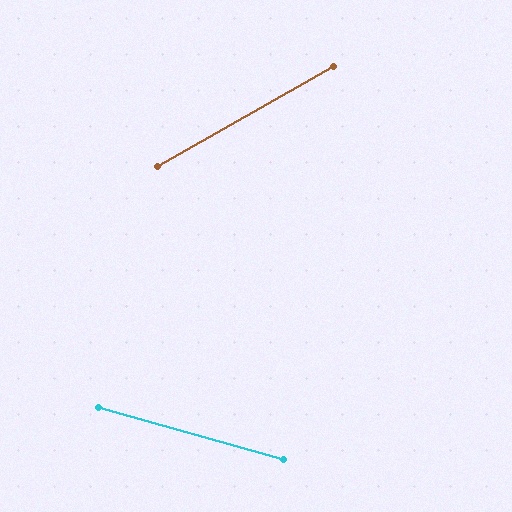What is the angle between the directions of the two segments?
Approximately 45 degrees.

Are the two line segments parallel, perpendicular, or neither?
Neither parallel nor perpendicular — they differ by about 45°.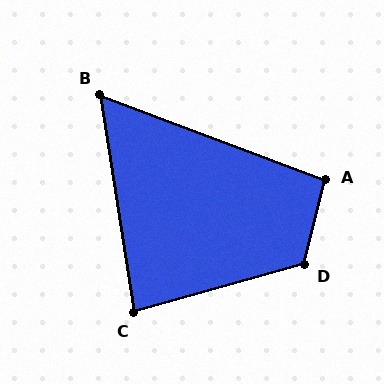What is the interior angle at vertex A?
Approximately 97 degrees (obtuse).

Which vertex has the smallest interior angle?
B, at approximately 61 degrees.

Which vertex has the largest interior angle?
D, at approximately 119 degrees.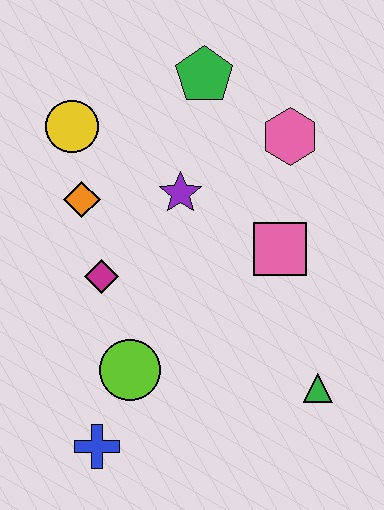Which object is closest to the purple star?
The orange diamond is closest to the purple star.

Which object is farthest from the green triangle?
The yellow circle is farthest from the green triangle.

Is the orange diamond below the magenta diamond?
No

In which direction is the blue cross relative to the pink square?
The blue cross is below the pink square.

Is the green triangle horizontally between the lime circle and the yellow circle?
No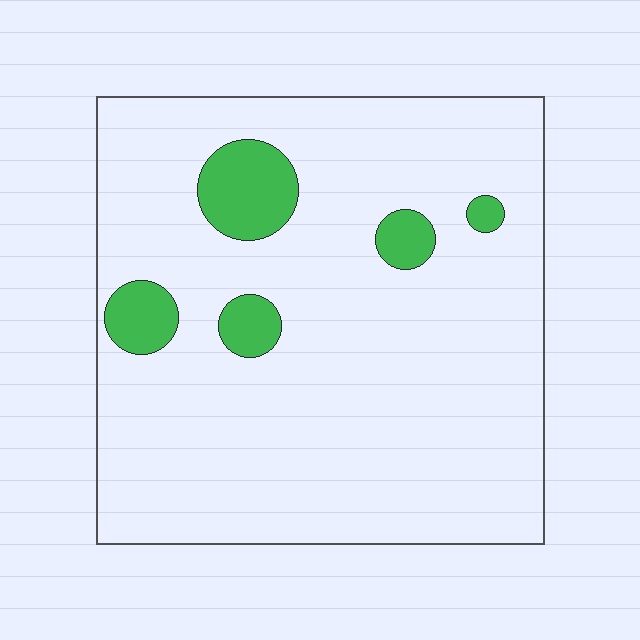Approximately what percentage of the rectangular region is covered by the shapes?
Approximately 10%.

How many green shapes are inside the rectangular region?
5.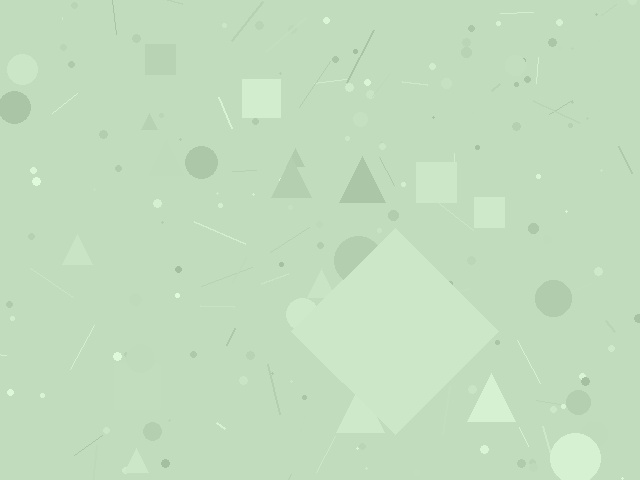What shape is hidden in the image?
A diamond is hidden in the image.